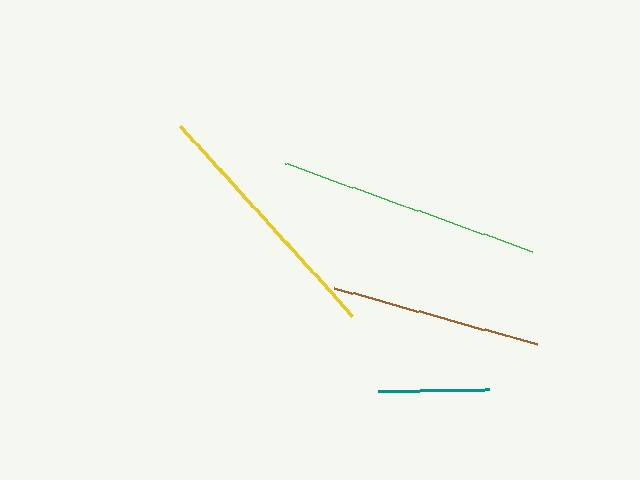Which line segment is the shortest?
The teal line is the shortest at approximately 110 pixels.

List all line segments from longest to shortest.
From longest to shortest: green, yellow, brown, teal.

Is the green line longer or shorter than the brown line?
The green line is longer than the brown line.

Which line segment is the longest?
The green line is the longest at approximately 262 pixels.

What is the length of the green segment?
The green segment is approximately 262 pixels long.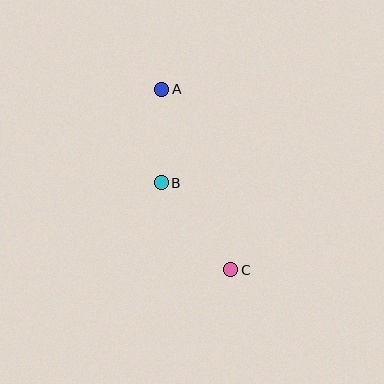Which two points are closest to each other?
Points A and B are closest to each other.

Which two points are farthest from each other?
Points A and C are farthest from each other.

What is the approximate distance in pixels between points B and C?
The distance between B and C is approximately 111 pixels.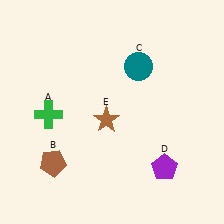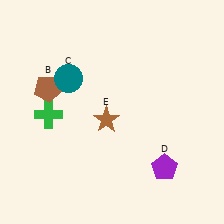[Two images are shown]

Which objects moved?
The objects that moved are: the brown pentagon (B), the teal circle (C).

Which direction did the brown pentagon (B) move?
The brown pentagon (B) moved up.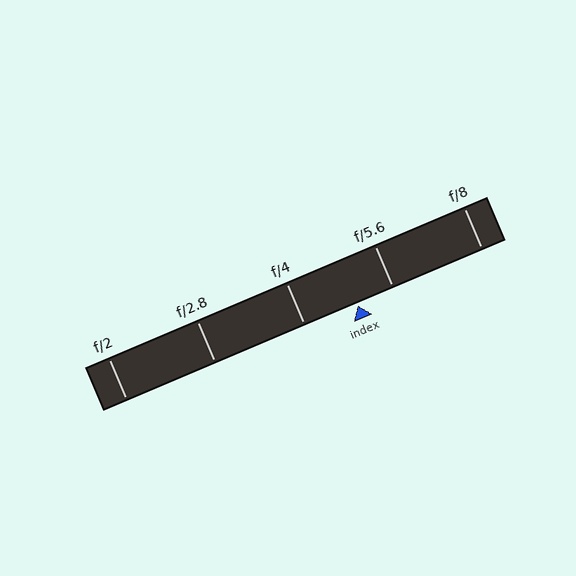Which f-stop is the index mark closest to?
The index mark is closest to f/5.6.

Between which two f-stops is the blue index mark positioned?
The index mark is between f/4 and f/5.6.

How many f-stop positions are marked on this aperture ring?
There are 5 f-stop positions marked.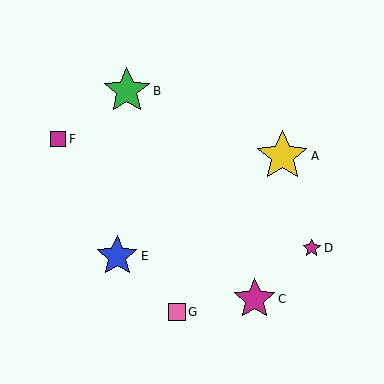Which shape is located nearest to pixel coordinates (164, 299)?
The pink square (labeled G) at (177, 312) is nearest to that location.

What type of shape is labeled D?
Shape D is a magenta star.